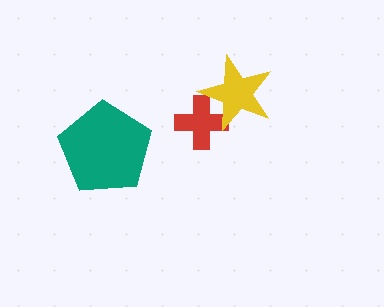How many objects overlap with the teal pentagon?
0 objects overlap with the teal pentagon.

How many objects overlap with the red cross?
1 object overlaps with the red cross.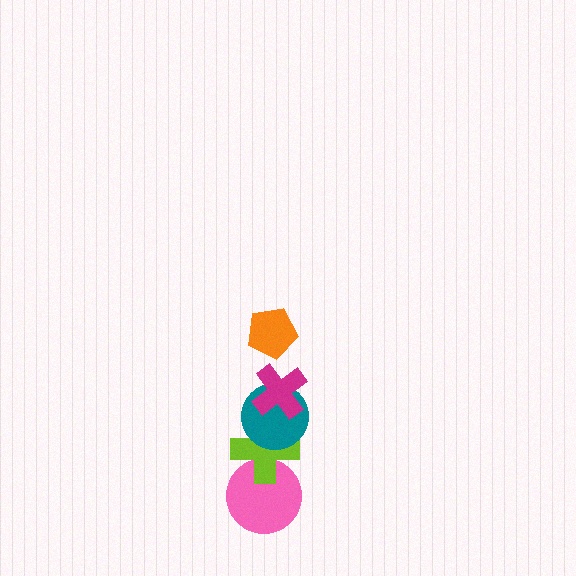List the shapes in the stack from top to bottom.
From top to bottom: the orange pentagon, the magenta cross, the teal circle, the lime cross, the pink circle.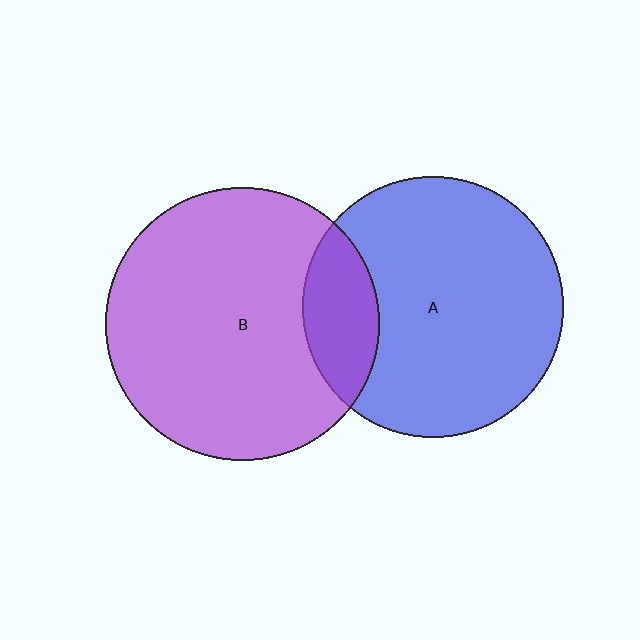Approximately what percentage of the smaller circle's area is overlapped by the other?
Approximately 20%.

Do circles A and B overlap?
Yes.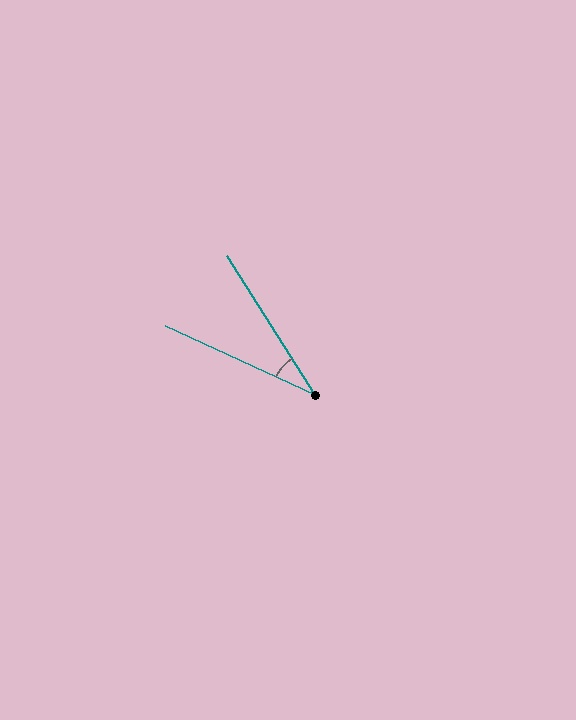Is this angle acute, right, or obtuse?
It is acute.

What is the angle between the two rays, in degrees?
Approximately 33 degrees.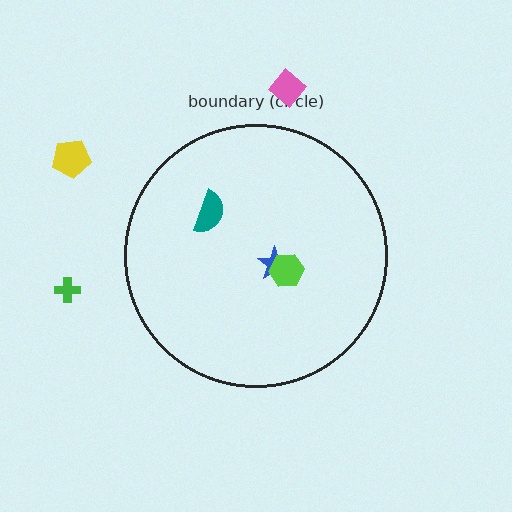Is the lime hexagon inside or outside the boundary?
Inside.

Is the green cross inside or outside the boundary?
Outside.